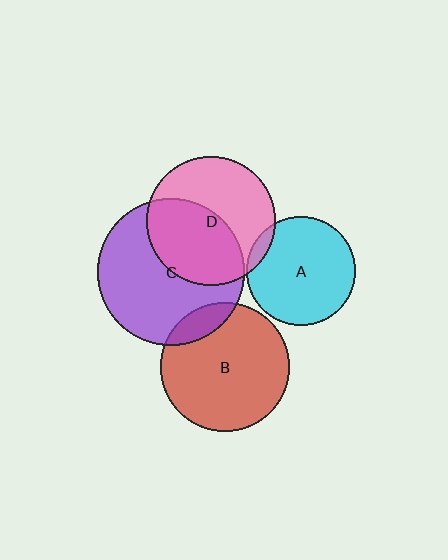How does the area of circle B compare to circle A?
Approximately 1.4 times.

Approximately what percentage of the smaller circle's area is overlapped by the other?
Approximately 5%.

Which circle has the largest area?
Circle C (purple).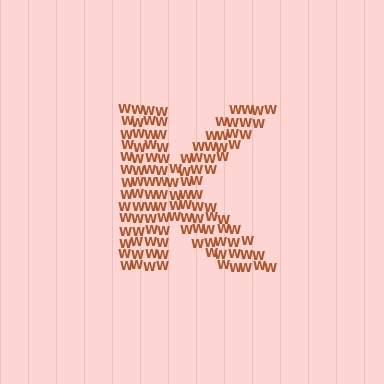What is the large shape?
The large shape is the letter K.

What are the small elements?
The small elements are letter W's.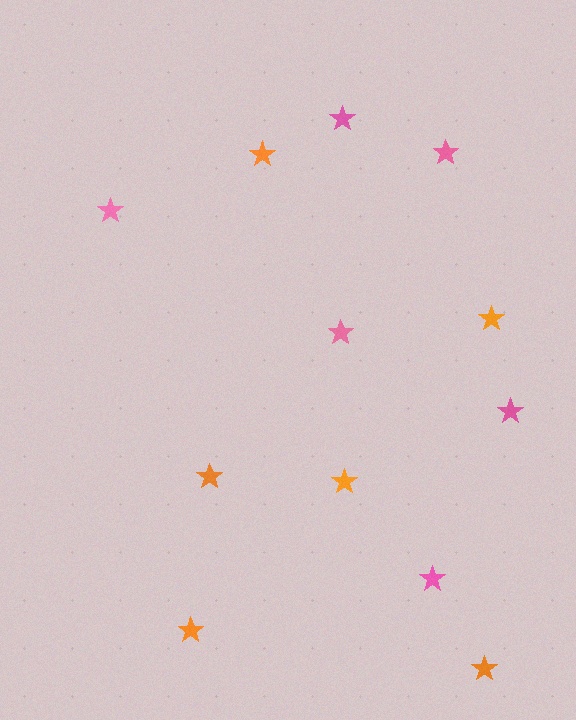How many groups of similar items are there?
There are 2 groups: one group of pink stars (6) and one group of orange stars (6).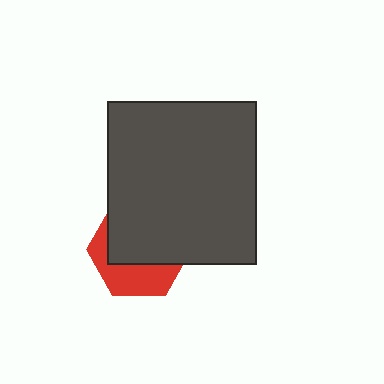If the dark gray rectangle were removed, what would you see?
You would see the complete red hexagon.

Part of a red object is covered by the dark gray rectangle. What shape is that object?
It is a hexagon.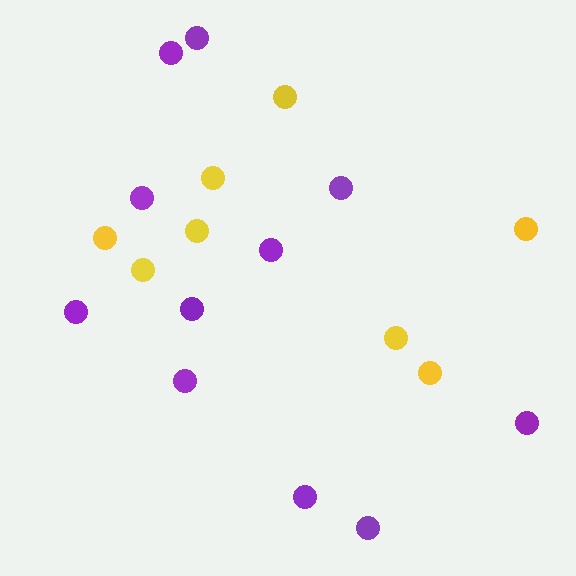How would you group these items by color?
There are 2 groups: one group of purple circles (11) and one group of yellow circles (8).